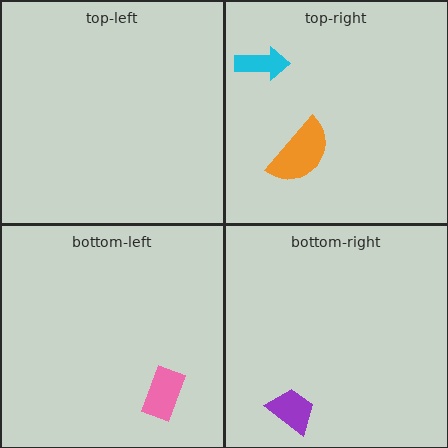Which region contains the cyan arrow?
The top-right region.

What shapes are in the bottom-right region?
The purple trapezoid.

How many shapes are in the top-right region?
2.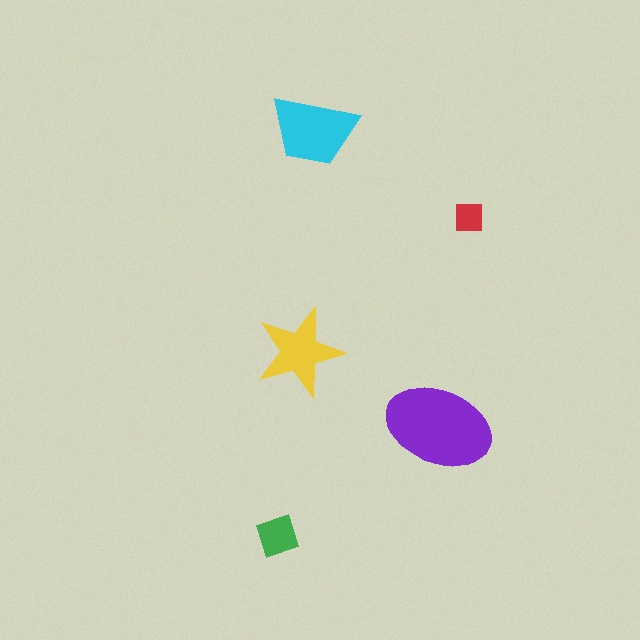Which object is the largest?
The purple ellipse.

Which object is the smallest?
The red square.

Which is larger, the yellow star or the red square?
The yellow star.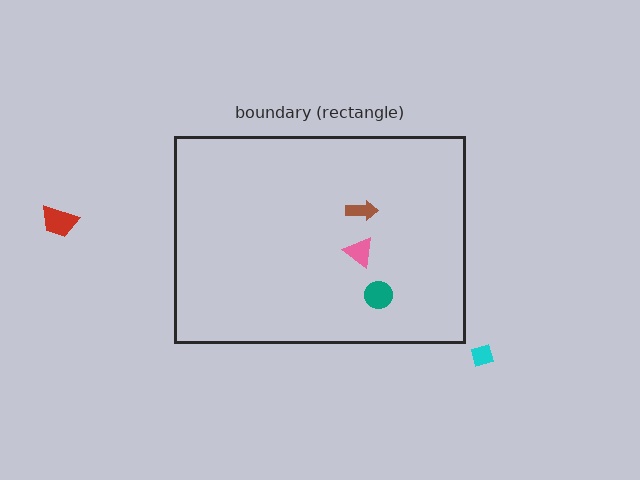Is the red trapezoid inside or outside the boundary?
Outside.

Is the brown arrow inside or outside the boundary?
Inside.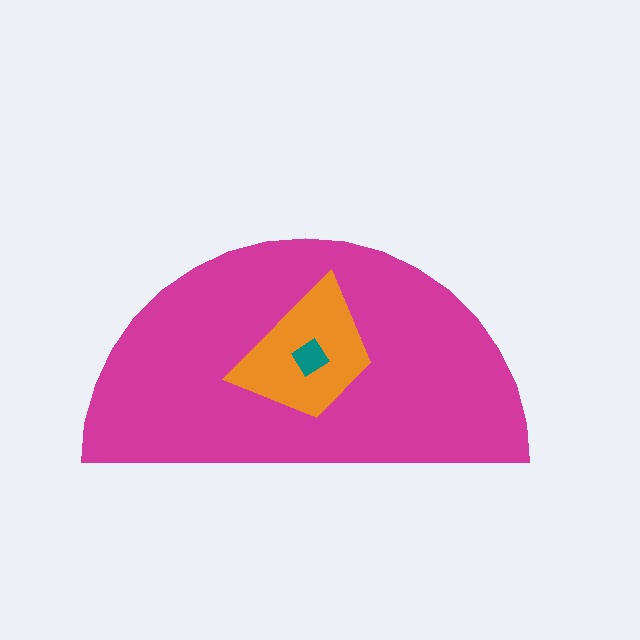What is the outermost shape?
The magenta semicircle.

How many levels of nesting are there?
3.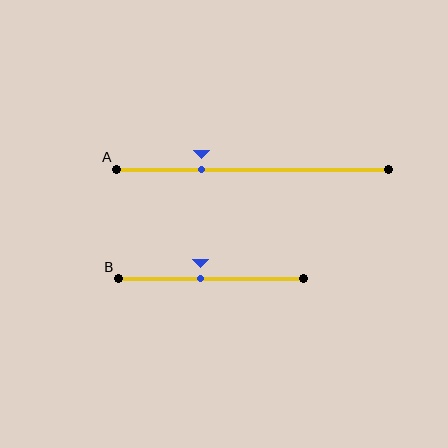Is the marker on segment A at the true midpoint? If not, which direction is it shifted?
No, the marker on segment A is shifted to the left by about 19% of the segment length.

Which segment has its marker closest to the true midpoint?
Segment B has its marker closest to the true midpoint.